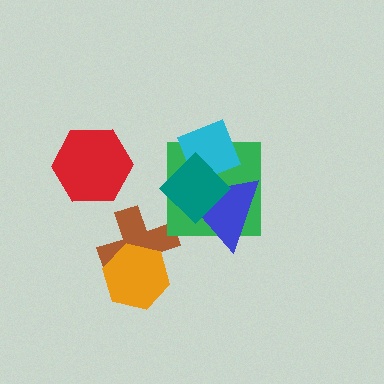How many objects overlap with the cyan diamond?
3 objects overlap with the cyan diamond.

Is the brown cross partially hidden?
Yes, it is partially covered by another shape.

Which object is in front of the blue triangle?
The teal diamond is in front of the blue triangle.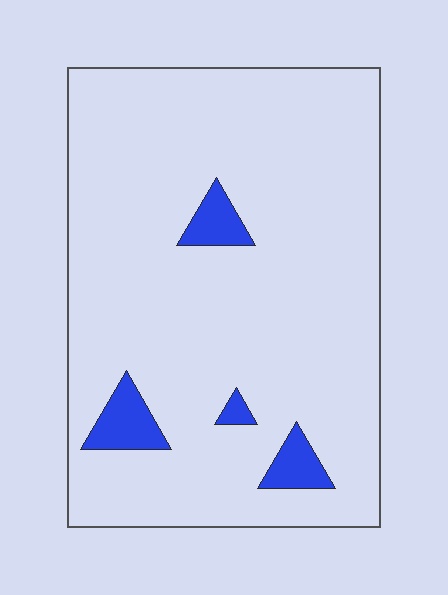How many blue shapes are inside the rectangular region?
4.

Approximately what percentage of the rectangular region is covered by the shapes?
Approximately 5%.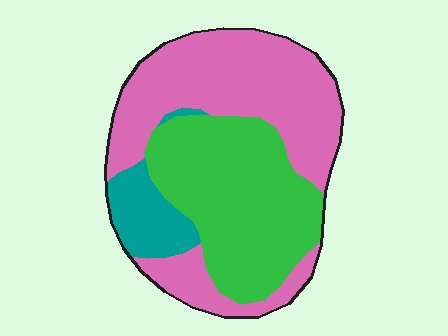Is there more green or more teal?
Green.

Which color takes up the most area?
Pink, at roughly 50%.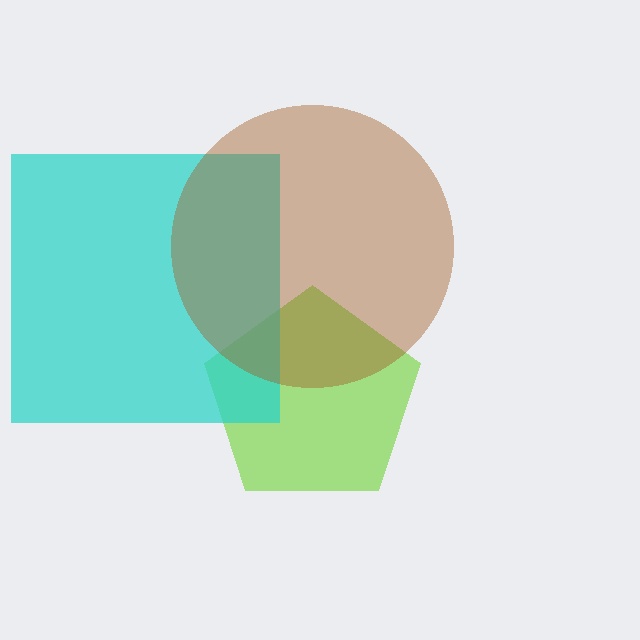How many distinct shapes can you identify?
There are 3 distinct shapes: a lime pentagon, a cyan square, a brown circle.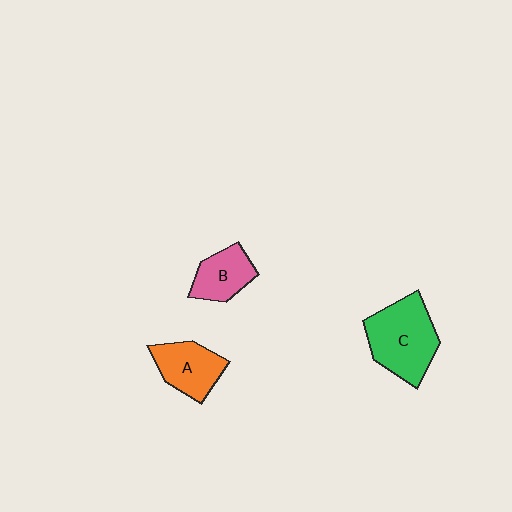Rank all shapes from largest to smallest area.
From largest to smallest: C (green), A (orange), B (pink).